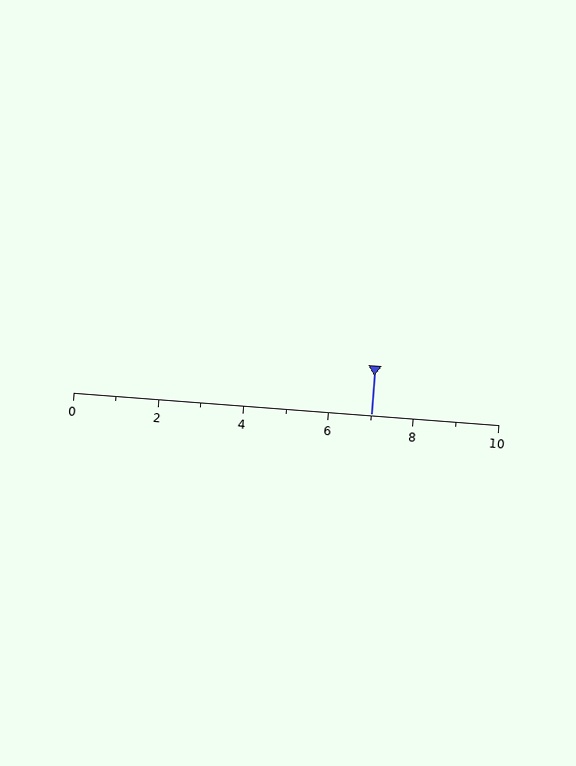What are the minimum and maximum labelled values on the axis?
The axis runs from 0 to 10.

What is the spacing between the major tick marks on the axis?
The major ticks are spaced 2 apart.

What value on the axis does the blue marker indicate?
The marker indicates approximately 7.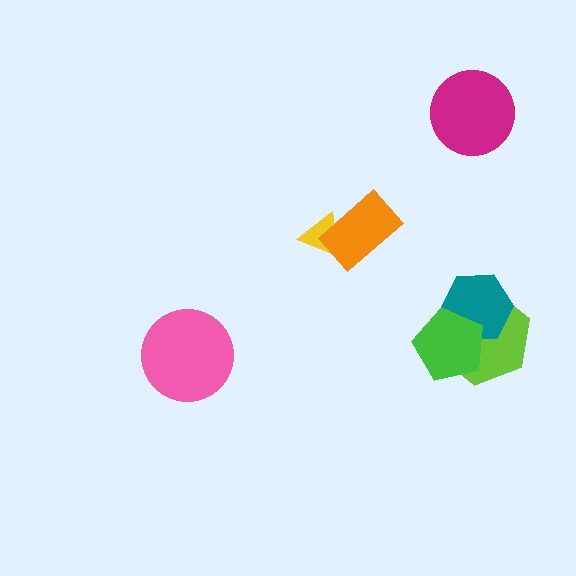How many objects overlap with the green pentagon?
2 objects overlap with the green pentagon.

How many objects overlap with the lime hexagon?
2 objects overlap with the lime hexagon.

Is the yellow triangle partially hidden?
Yes, it is partially covered by another shape.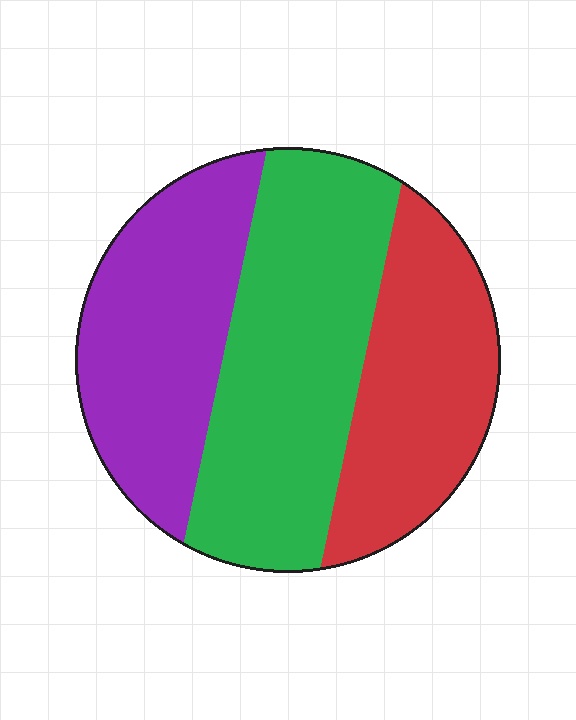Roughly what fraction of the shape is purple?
Purple takes up about one third (1/3) of the shape.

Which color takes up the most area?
Green, at roughly 40%.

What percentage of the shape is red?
Red takes up between a sixth and a third of the shape.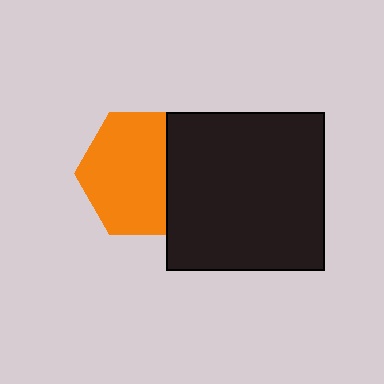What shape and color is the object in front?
The object in front is a black square.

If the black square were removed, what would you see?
You would see the complete orange hexagon.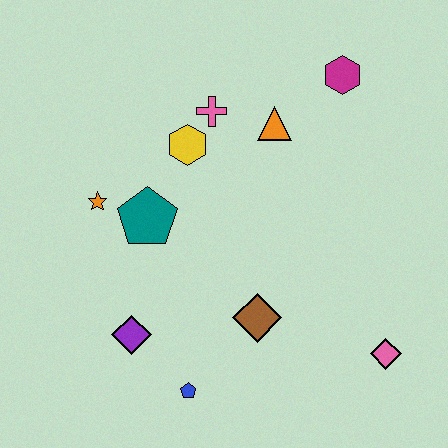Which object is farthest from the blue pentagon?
The magenta hexagon is farthest from the blue pentagon.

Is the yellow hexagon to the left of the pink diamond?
Yes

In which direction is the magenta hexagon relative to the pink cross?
The magenta hexagon is to the right of the pink cross.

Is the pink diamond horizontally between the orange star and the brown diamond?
No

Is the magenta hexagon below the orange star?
No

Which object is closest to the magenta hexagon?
The orange triangle is closest to the magenta hexagon.